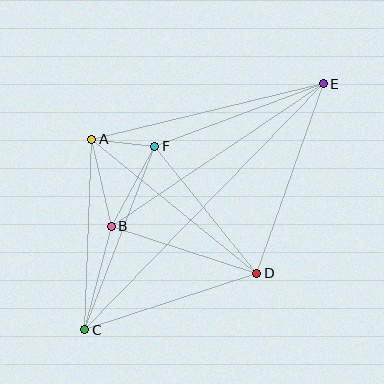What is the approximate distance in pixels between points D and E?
The distance between D and E is approximately 201 pixels.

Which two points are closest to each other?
Points A and F are closest to each other.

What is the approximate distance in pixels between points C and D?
The distance between C and D is approximately 181 pixels.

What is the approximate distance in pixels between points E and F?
The distance between E and F is approximately 180 pixels.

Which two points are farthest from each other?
Points C and E are farthest from each other.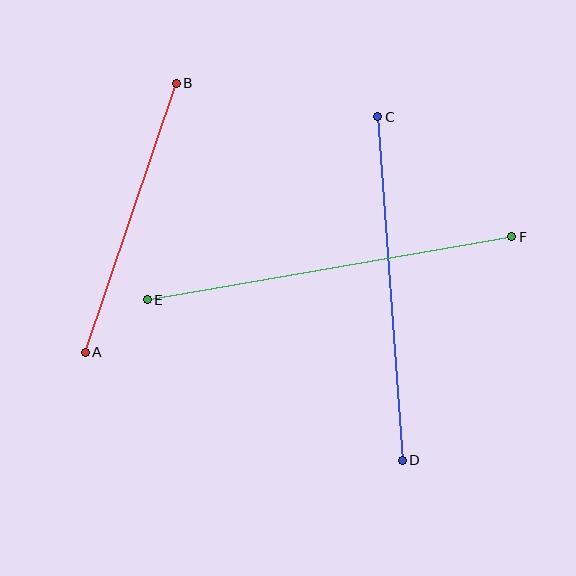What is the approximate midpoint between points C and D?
The midpoint is at approximately (390, 288) pixels.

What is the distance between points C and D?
The distance is approximately 344 pixels.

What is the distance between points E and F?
The distance is approximately 370 pixels.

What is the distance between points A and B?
The distance is approximately 284 pixels.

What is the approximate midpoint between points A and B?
The midpoint is at approximately (131, 218) pixels.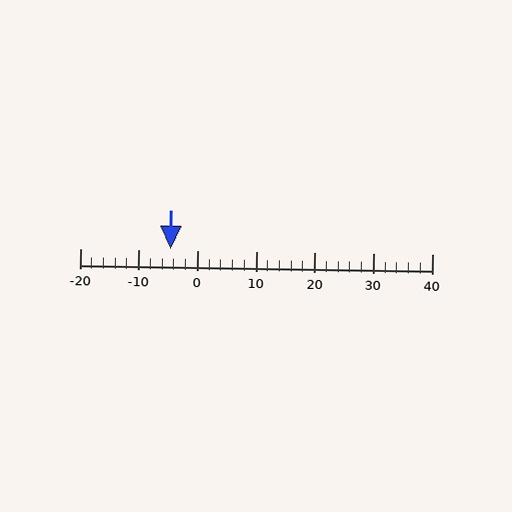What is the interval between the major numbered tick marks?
The major tick marks are spaced 10 units apart.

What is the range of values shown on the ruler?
The ruler shows values from -20 to 40.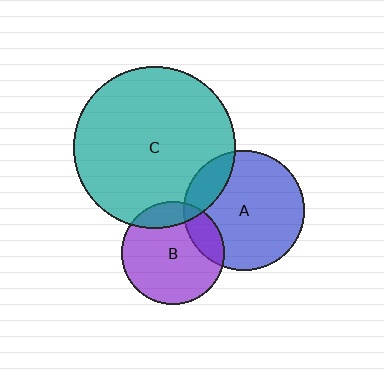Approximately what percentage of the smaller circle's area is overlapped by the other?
Approximately 15%.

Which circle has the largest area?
Circle C (teal).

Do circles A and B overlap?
Yes.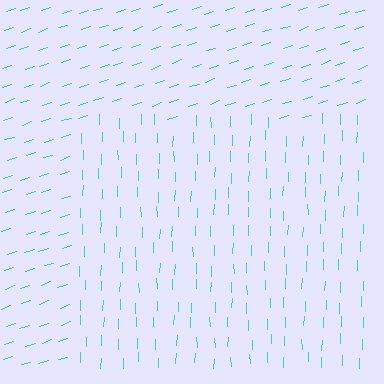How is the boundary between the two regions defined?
The boundary is defined purely by a change in line orientation (approximately 71 degrees difference). All lines are the same color and thickness.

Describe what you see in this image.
The image is filled with small cyan line segments. A rectangle region in the image has lines oriented differently from the surrounding lines, creating a visible texture boundary.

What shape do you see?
I see a rectangle.